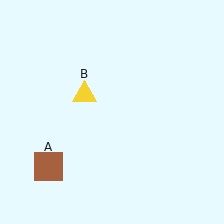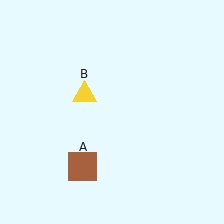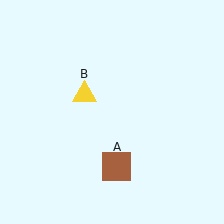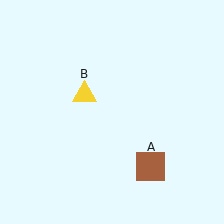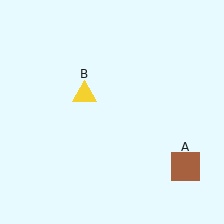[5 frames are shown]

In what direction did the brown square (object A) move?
The brown square (object A) moved right.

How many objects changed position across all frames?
1 object changed position: brown square (object A).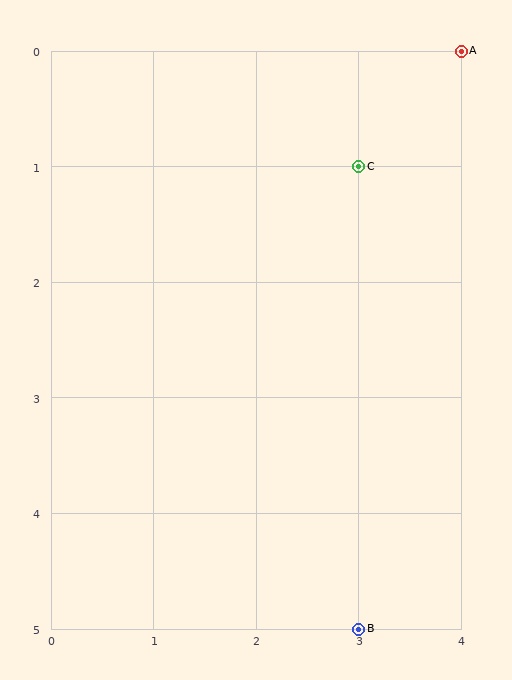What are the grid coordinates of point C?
Point C is at grid coordinates (3, 1).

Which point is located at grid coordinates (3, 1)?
Point C is at (3, 1).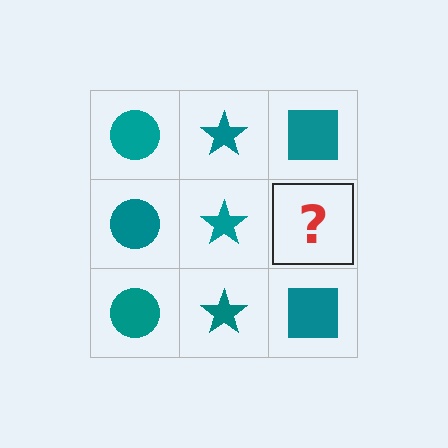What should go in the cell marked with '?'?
The missing cell should contain a teal square.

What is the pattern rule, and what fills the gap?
The rule is that each column has a consistent shape. The gap should be filled with a teal square.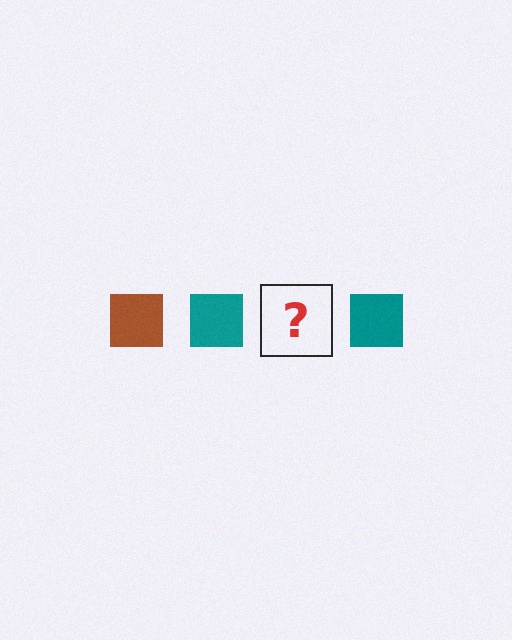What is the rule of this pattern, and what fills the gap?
The rule is that the pattern cycles through brown, teal squares. The gap should be filled with a brown square.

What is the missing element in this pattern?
The missing element is a brown square.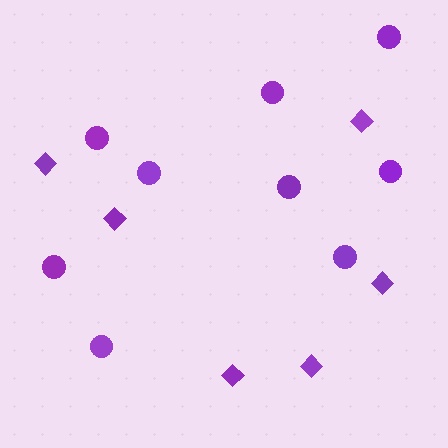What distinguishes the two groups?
There are 2 groups: one group of circles (9) and one group of diamonds (6).